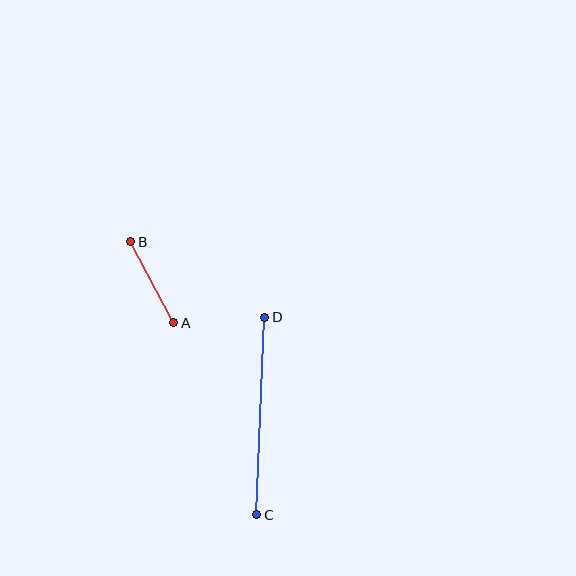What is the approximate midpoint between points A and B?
The midpoint is at approximately (152, 282) pixels.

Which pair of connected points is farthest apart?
Points C and D are farthest apart.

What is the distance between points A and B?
The distance is approximately 91 pixels.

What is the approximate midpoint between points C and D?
The midpoint is at approximately (261, 416) pixels.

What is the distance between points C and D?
The distance is approximately 198 pixels.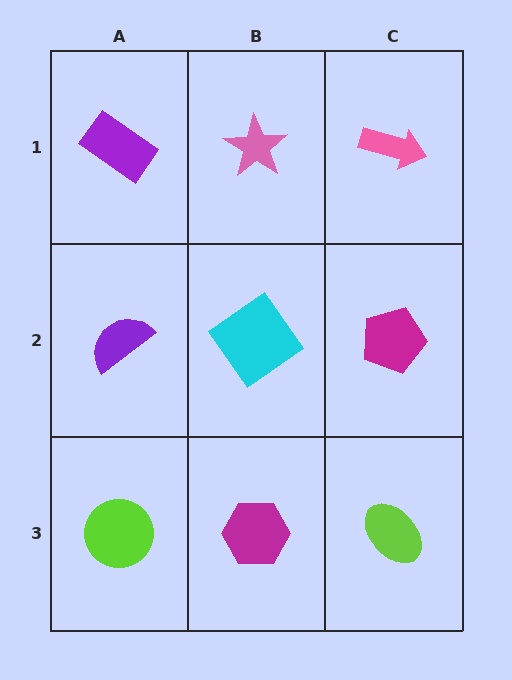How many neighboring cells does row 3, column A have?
2.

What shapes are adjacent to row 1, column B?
A cyan diamond (row 2, column B), a purple rectangle (row 1, column A), a pink arrow (row 1, column C).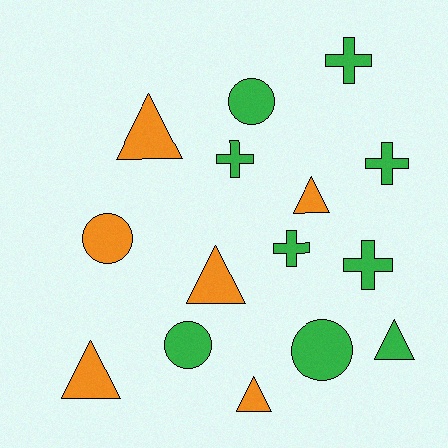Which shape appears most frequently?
Triangle, with 6 objects.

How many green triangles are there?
There is 1 green triangle.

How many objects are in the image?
There are 15 objects.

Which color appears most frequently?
Green, with 9 objects.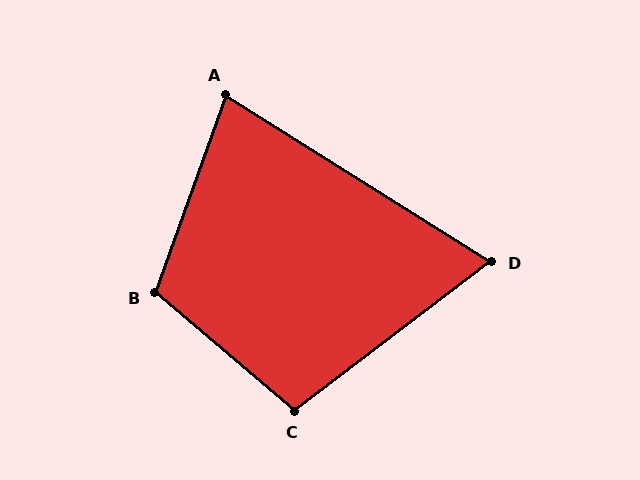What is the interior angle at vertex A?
Approximately 78 degrees (acute).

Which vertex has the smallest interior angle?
D, at approximately 69 degrees.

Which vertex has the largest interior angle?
B, at approximately 111 degrees.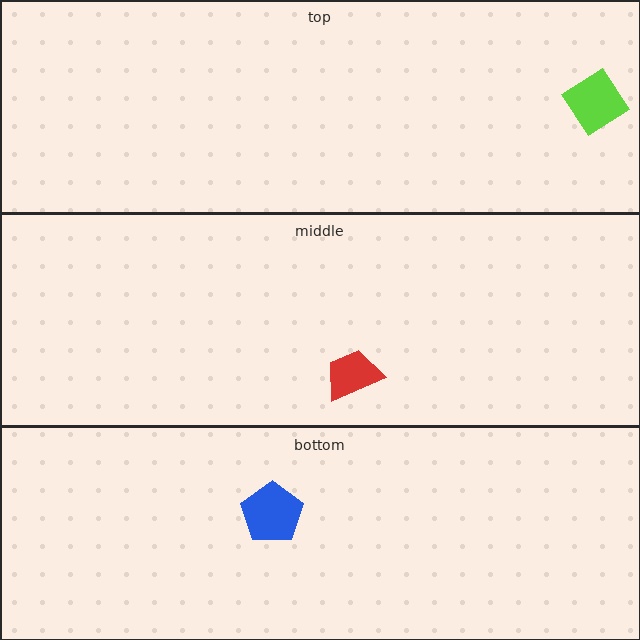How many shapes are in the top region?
1.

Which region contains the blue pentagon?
The bottom region.